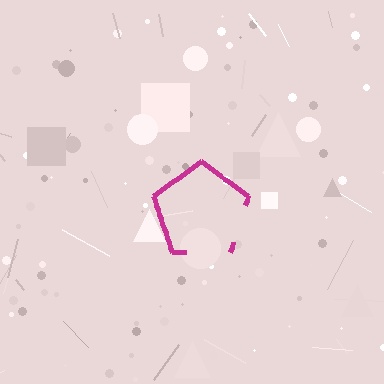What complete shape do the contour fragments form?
The contour fragments form a pentagon.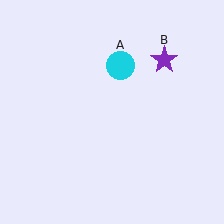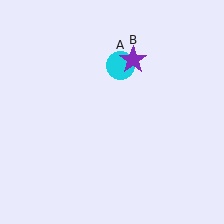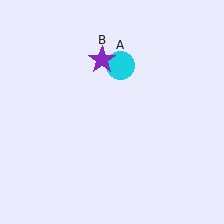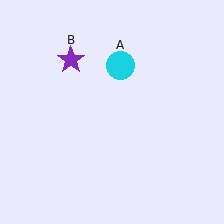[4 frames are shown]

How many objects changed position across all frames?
1 object changed position: purple star (object B).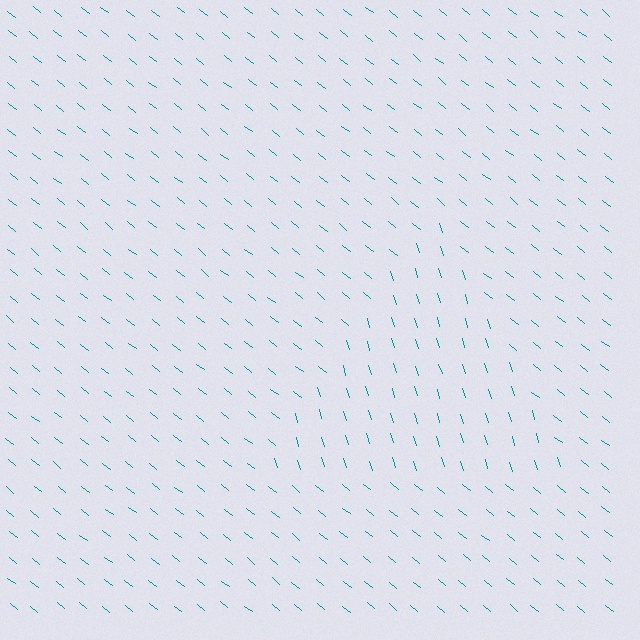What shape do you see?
I see a triangle.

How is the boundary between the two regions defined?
The boundary is defined purely by a change in line orientation (approximately 35 degrees difference). All lines are the same color and thickness.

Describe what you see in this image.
The image is filled with small teal line segments. A triangle region in the image has lines oriented differently from the surrounding lines, creating a visible texture boundary.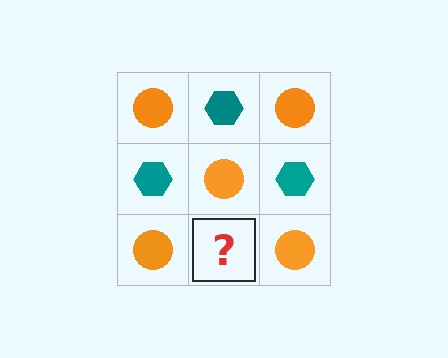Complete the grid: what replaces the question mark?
The question mark should be replaced with a teal hexagon.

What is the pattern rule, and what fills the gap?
The rule is that it alternates orange circle and teal hexagon in a checkerboard pattern. The gap should be filled with a teal hexagon.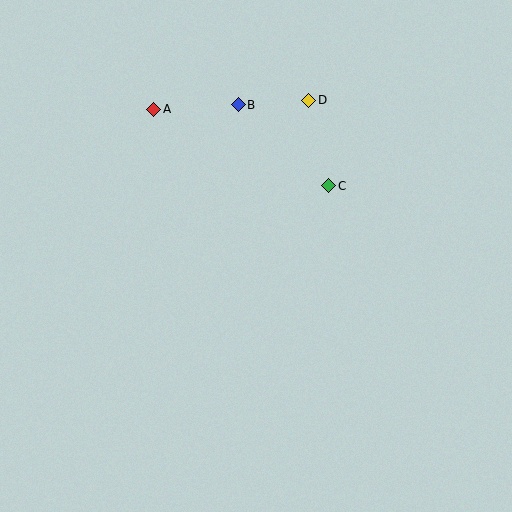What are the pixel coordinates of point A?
Point A is at (154, 109).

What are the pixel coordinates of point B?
Point B is at (238, 105).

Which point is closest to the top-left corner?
Point A is closest to the top-left corner.